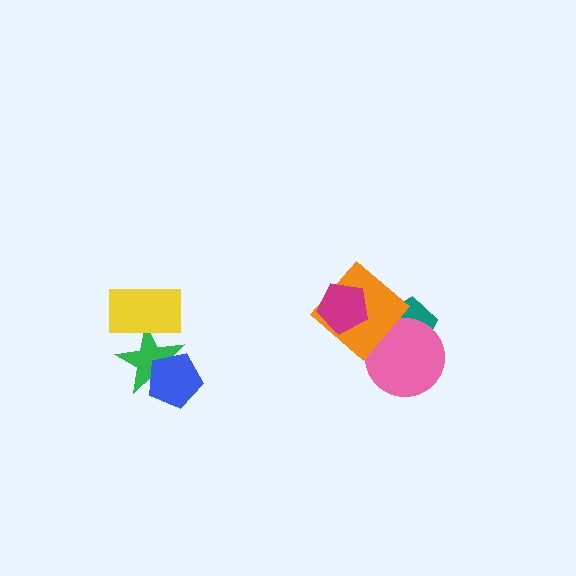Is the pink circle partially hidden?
Yes, it is partially covered by another shape.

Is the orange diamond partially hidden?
Yes, it is partially covered by another shape.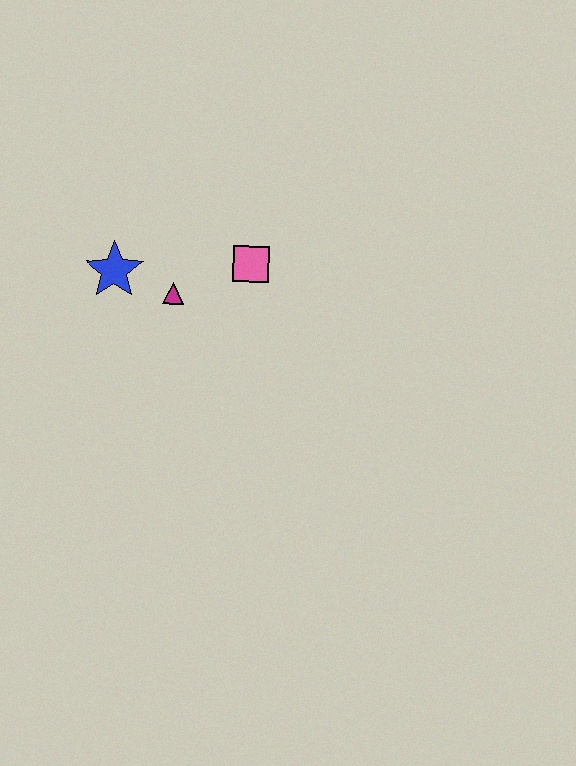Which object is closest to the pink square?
The magenta triangle is closest to the pink square.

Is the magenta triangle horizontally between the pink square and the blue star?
Yes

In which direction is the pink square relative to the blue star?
The pink square is to the right of the blue star.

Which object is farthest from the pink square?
The blue star is farthest from the pink square.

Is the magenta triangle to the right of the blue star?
Yes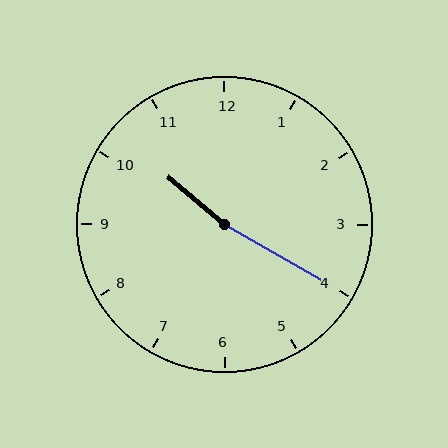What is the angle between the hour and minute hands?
Approximately 170 degrees.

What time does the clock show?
10:20.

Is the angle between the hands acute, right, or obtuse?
It is obtuse.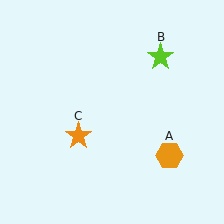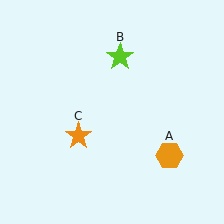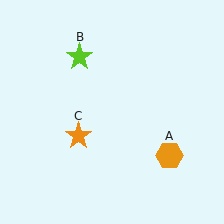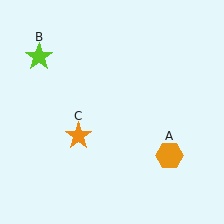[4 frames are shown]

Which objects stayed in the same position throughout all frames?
Orange hexagon (object A) and orange star (object C) remained stationary.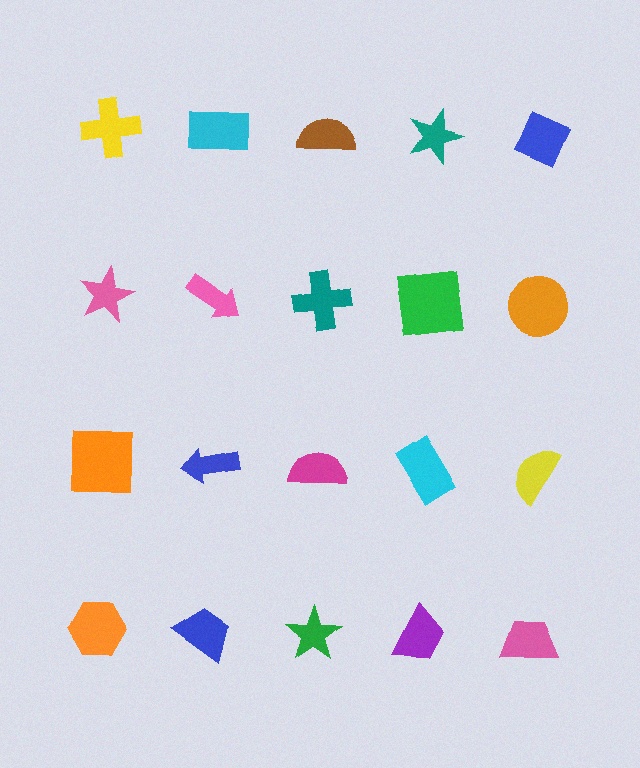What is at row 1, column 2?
A cyan rectangle.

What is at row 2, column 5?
An orange circle.